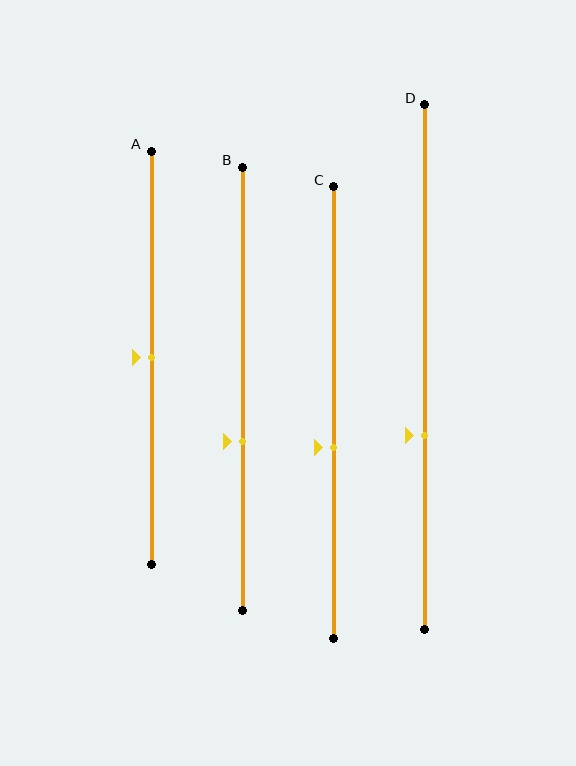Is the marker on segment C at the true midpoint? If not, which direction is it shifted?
No, the marker on segment C is shifted downward by about 8% of the segment length.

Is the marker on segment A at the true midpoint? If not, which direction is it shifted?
Yes, the marker on segment A is at the true midpoint.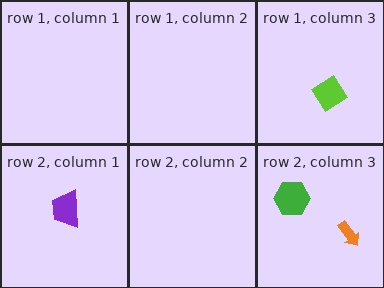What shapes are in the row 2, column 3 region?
The orange arrow, the green hexagon.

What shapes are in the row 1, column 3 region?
The lime diamond.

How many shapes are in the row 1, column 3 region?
1.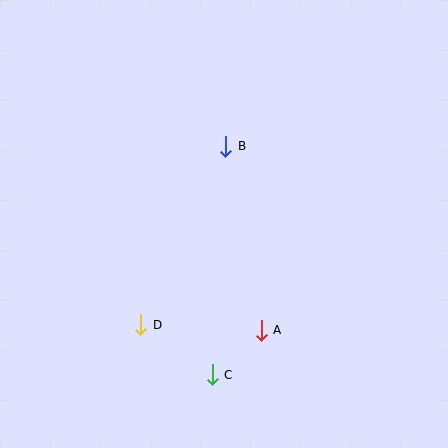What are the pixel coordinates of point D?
Point D is at (141, 325).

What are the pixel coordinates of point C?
Point C is at (212, 375).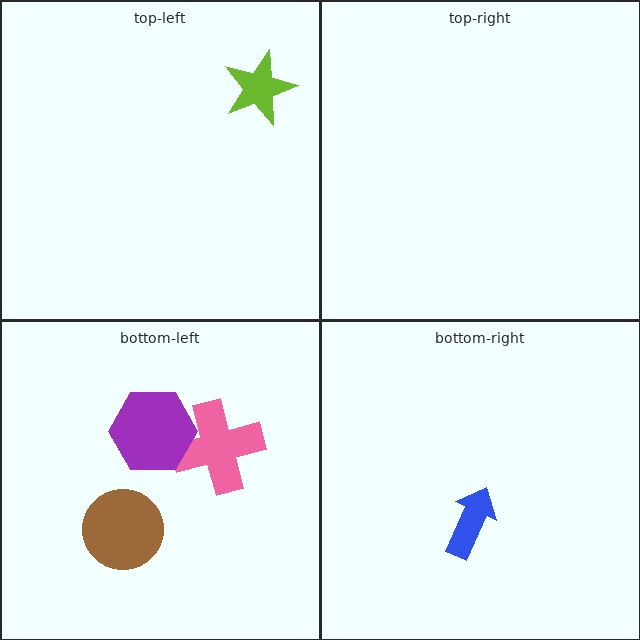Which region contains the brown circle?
The bottom-left region.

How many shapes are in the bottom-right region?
1.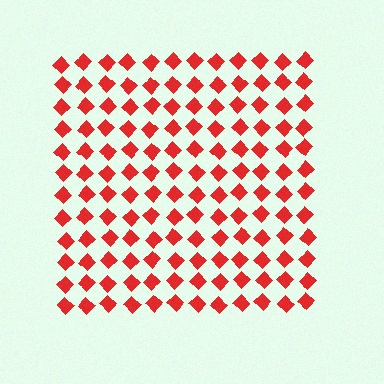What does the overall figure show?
The overall figure shows a square.